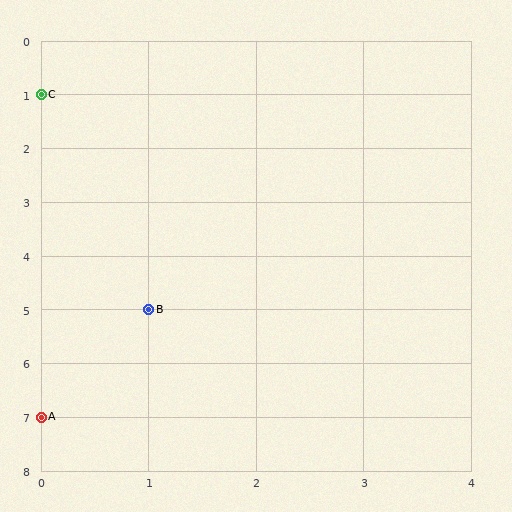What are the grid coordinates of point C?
Point C is at grid coordinates (0, 1).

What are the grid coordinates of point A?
Point A is at grid coordinates (0, 7).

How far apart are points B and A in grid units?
Points B and A are 1 column and 2 rows apart (about 2.2 grid units diagonally).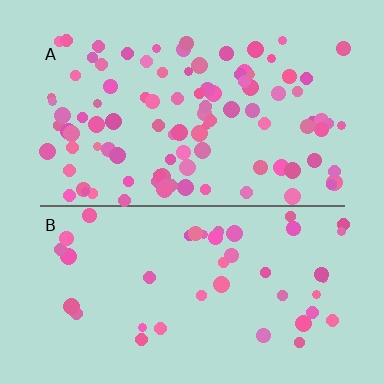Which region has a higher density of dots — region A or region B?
A (the top).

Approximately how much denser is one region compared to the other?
Approximately 2.3× — region A over region B.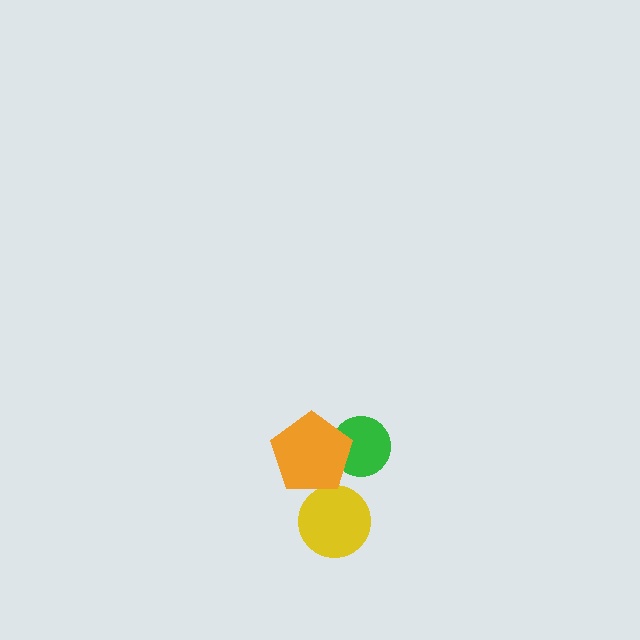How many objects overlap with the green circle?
1 object overlaps with the green circle.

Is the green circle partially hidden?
Yes, it is partially covered by another shape.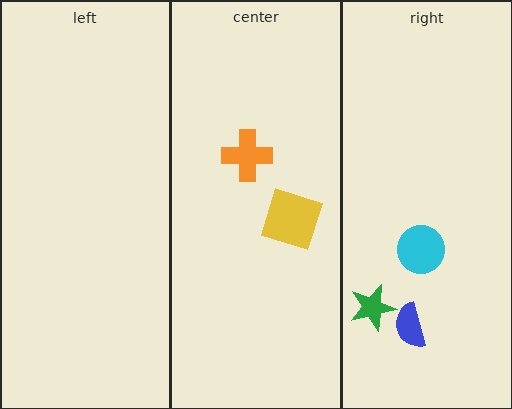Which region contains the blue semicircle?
The right region.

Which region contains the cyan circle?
The right region.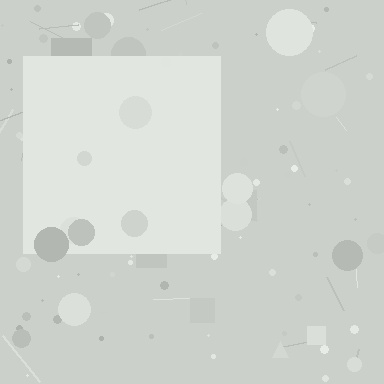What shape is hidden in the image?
A square is hidden in the image.